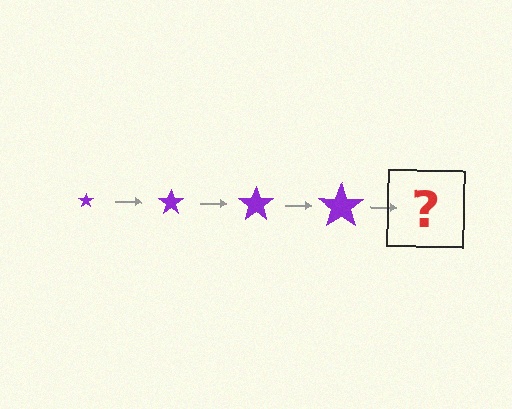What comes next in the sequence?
The next element should be a purple star, larger than the previous one.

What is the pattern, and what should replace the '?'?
The pattern is that the star gets progressively larger each step. The '?' should be a purple star, larger than the previous one.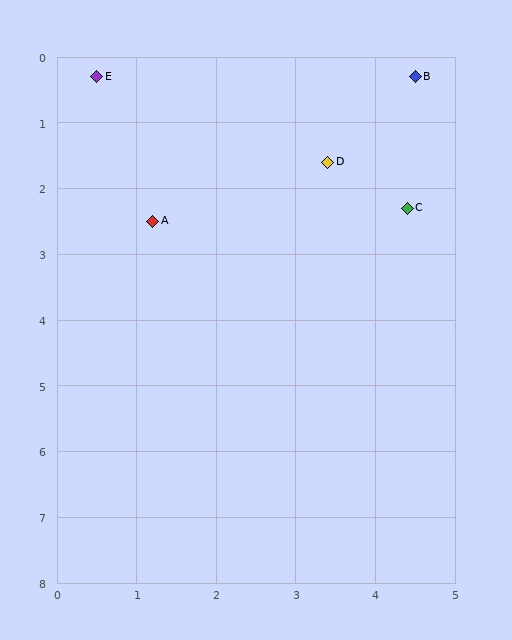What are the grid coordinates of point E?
Point E is at approximately (0.5, 0.3).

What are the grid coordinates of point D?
Point D is at approximately (3.4, 1.6).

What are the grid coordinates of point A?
Point A is at approximately (1.2, 2.5).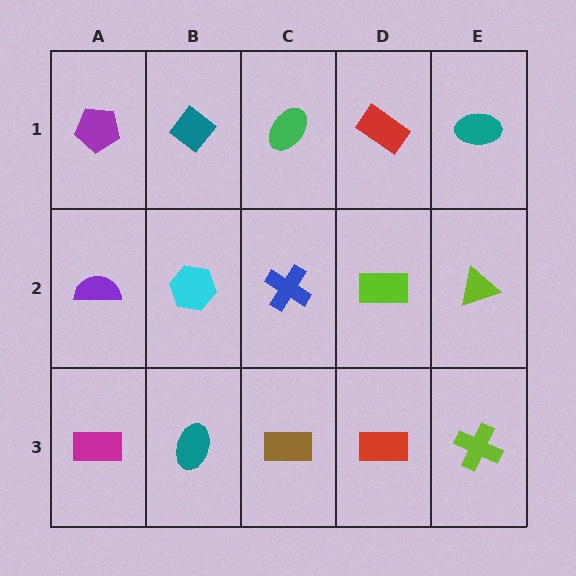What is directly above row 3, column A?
A purple semicircle.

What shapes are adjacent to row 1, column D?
A lime rectangle (row 2, column D), a green ellipse (row 1, column C), a teal ellipse (row 1, column E).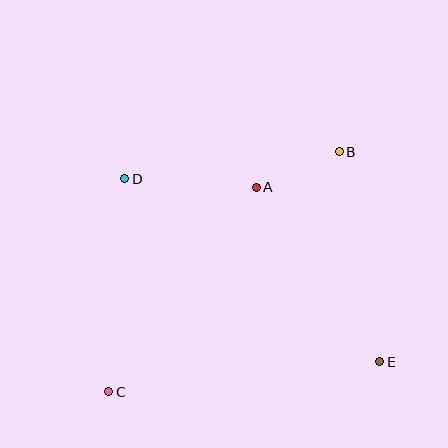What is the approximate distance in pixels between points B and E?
The distance between B and E is approximately 214 pixels.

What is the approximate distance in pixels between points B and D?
The distance between B and D is approximately 216 pixels.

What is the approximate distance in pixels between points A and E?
The distance between A and E is approximately 214 pixels.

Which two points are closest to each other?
Points A and B are closest to each other.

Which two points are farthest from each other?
Points B and C are farthest from each other.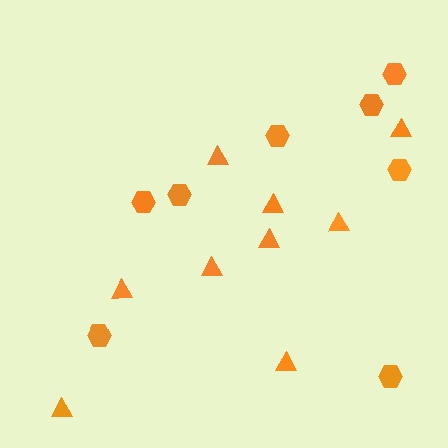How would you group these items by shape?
There are 2 groups: one group of triangles (9) and one group of hexagons (8).